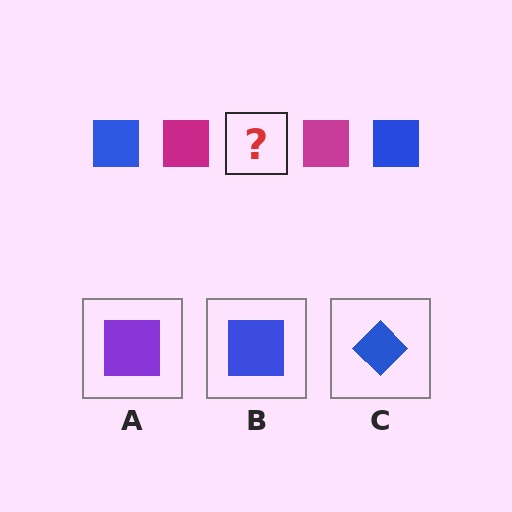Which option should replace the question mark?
Option B.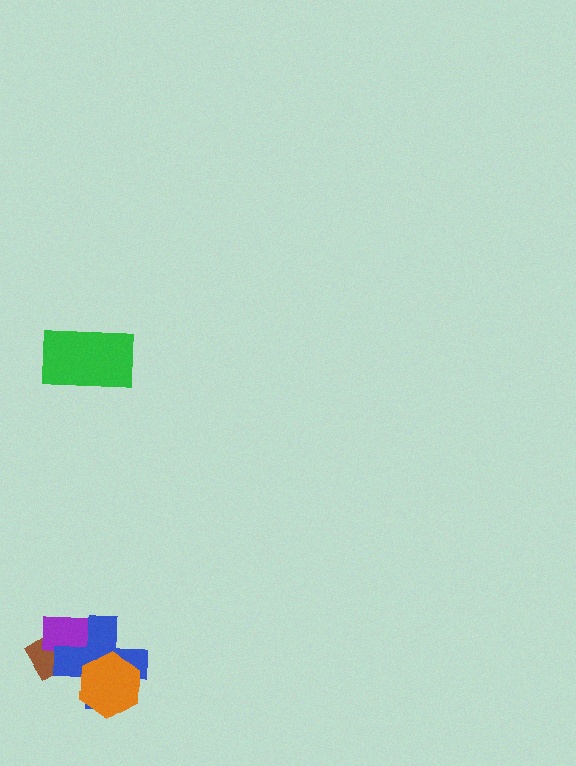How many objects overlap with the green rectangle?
0 objects overlap with the green rectangle.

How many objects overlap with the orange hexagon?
1 object overlaps with the orange hexagon.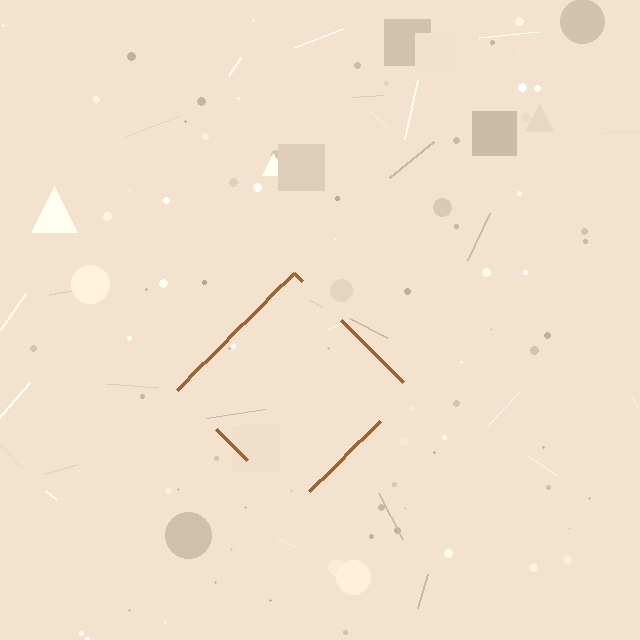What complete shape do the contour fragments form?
The contour fragments form a diamond.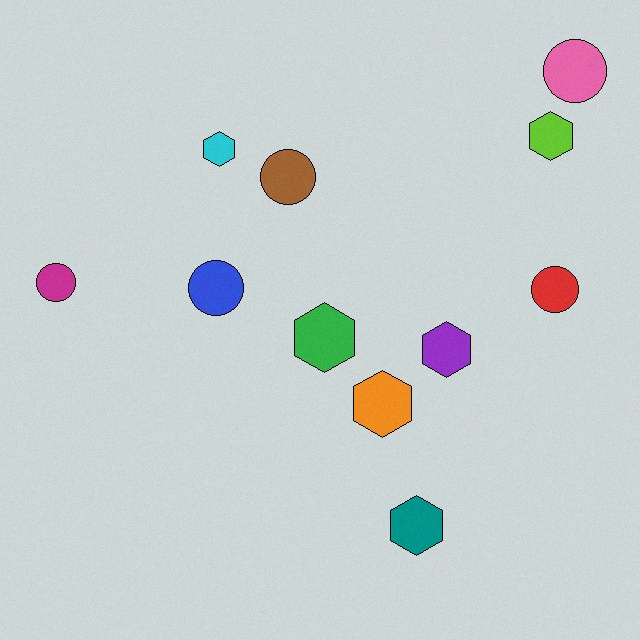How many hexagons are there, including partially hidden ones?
There are 6 hexagons.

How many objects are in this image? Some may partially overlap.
There are 11 objects.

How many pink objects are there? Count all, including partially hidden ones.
There is 1 pink object.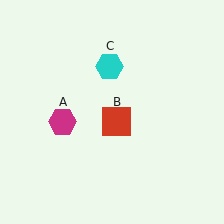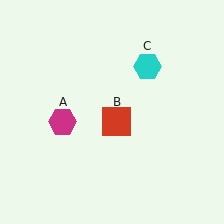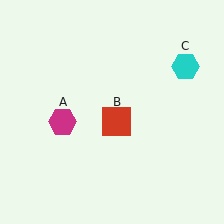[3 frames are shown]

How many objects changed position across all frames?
1 object changed position: cyan hexagon (object C).